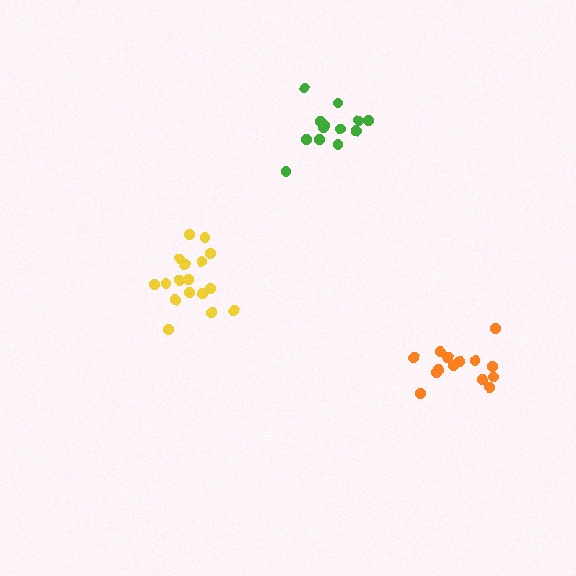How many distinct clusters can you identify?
There are 3 distinct clusters.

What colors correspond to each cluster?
The clusters are colored: orange, yellow, green.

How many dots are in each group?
Group 1: 14 dots, Group 2: 17 dots, Group 3: 14 dots (45 total).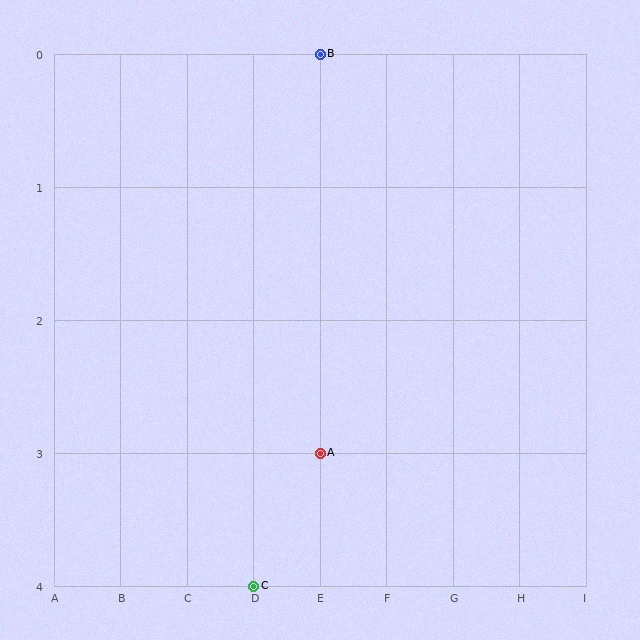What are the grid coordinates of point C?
Point C is at grid coordinates (D, 4).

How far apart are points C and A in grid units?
Points C and A are 1 column and 1 row apart (about 1.4 grid units diagonally).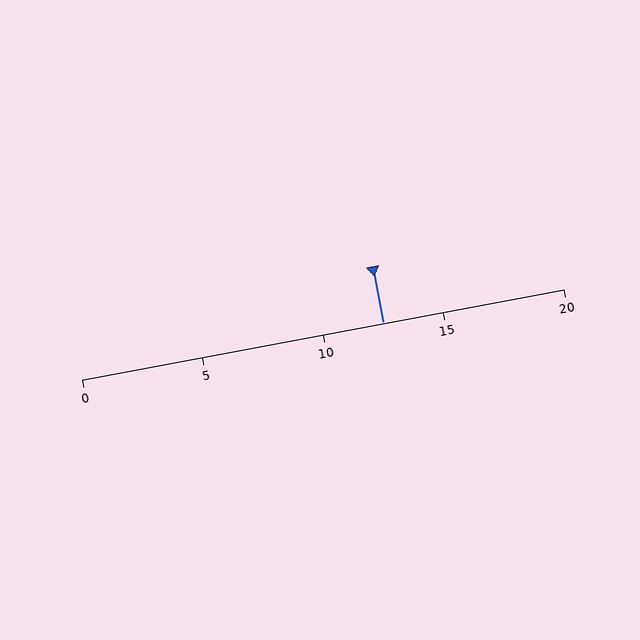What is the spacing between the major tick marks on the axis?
The major ticks are spaced 5 apart.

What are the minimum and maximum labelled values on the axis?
The axis runs from 0 to 20.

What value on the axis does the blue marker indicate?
The marker indicates approximately 12.5.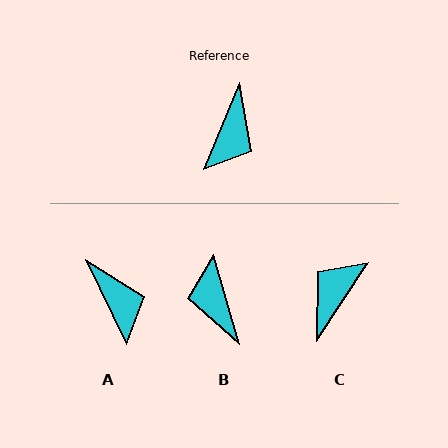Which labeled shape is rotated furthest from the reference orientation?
C, about 169 degrees away.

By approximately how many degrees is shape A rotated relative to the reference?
Approximately 48 degrees counter-clockwise.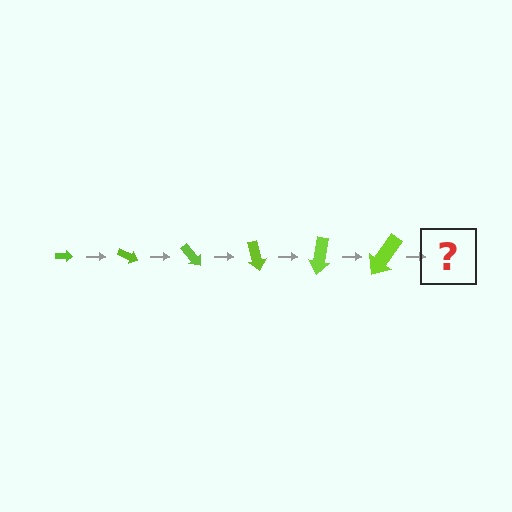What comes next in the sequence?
The next element should be an arrow, larger than the previous one and rotated 150 degrees from the start.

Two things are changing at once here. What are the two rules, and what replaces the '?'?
The two rules are that the arrow grows larger each step and it rotates 25 degrees each step. The '?' should be an arrow, larger than the previous one and rotated 150 degrees from the start.